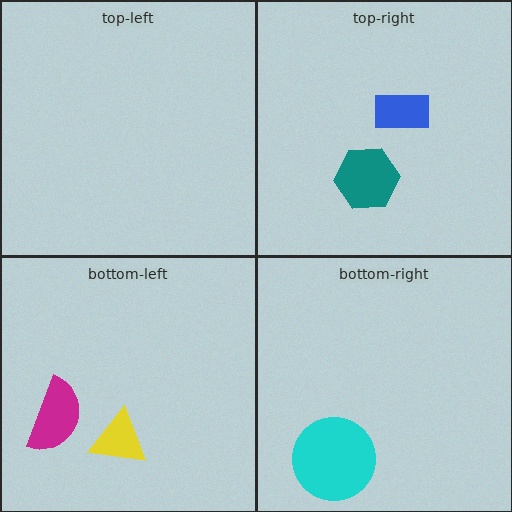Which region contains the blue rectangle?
The top-right region.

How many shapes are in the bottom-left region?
2.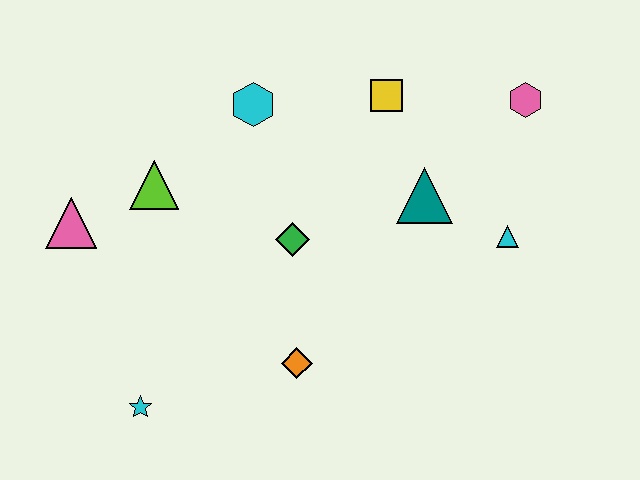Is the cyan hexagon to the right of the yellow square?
No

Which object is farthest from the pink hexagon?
The cyan star is farthest from the pink hexagon.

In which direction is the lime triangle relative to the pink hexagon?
The lime triangle is to the left of the pink hexagon.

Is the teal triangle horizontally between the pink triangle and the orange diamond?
No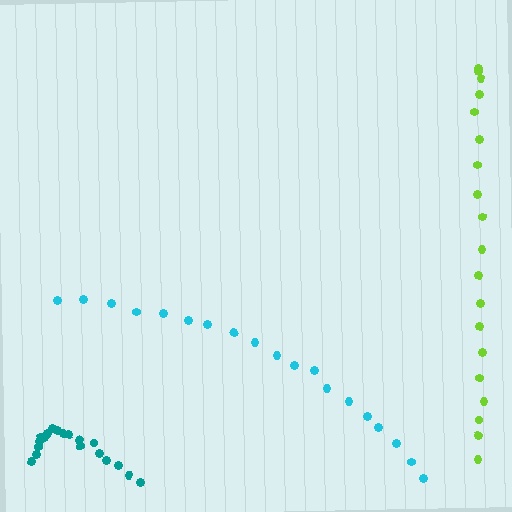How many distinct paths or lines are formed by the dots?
There are 3 distinct paths.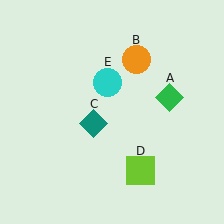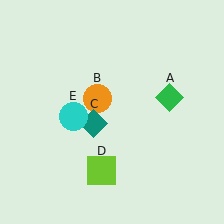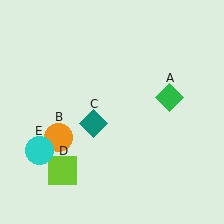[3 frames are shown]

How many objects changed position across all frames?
3 objects changed position: orange circle (object B), lime square (object D), cyan circle (object E).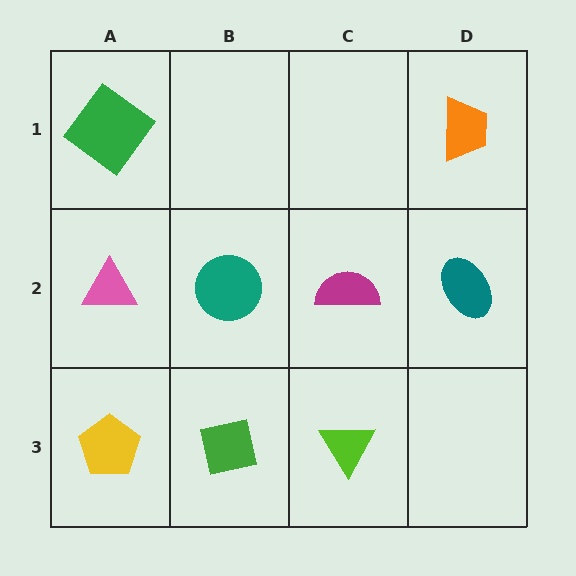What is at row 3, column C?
A lime triangle.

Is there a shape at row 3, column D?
No, that cell is empty.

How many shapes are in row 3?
3 shapes.